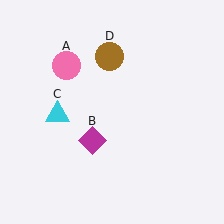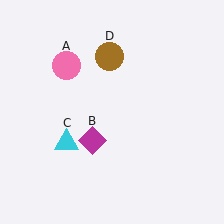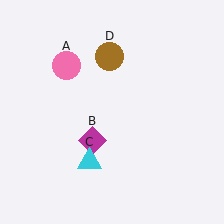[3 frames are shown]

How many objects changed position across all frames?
1 object changed position: cyan triangle (object C).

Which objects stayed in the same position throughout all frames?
Pink circle (object A) and magenta diamond (object B) and brown circle (object D) remained stationary.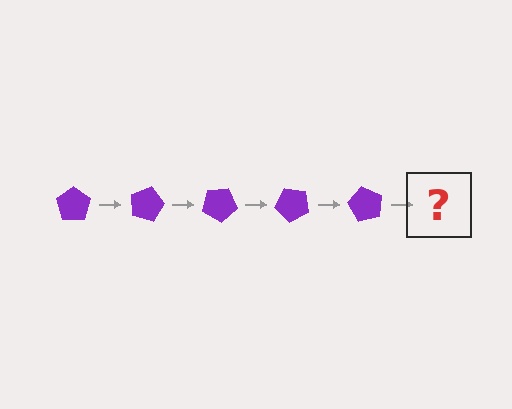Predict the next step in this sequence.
The next step is a purple pentagon rotated 75 degrees.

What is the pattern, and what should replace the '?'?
The pattern is that the pentagon rotates 15 degrees each step. The '?' should be a purple pentagon rotated 75 degrees.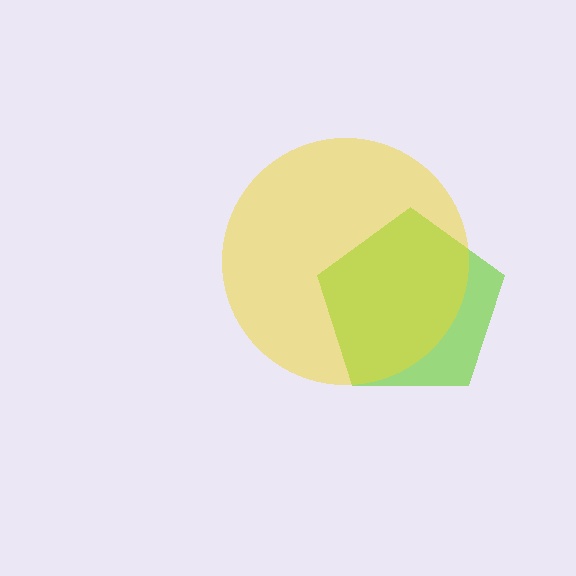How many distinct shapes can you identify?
There are 2 distinct shapes: a lime pentagon, a yellow circle.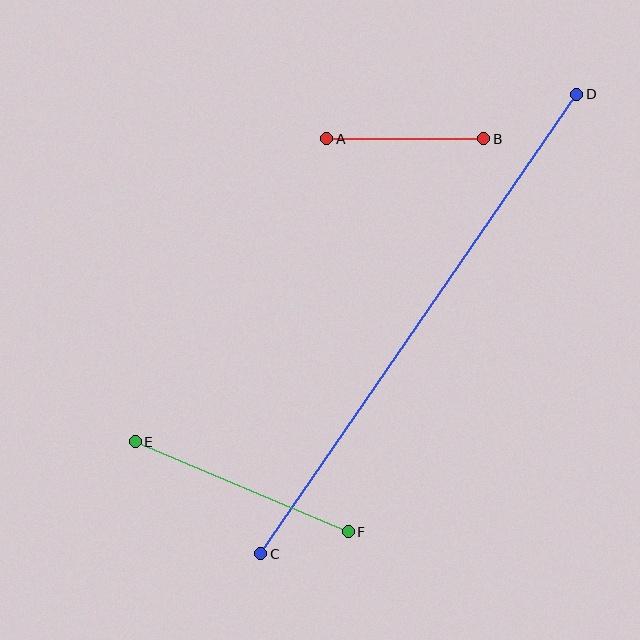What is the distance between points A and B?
The distance is approximately 157 pixels.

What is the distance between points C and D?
The distance is approximately 557 pixels.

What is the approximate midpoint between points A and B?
The midpoint is at approximately (405, 139) pixels.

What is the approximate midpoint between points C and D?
The midpoint is at approximately (419, 324) pixels.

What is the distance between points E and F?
The distance is approximately 231 pixels.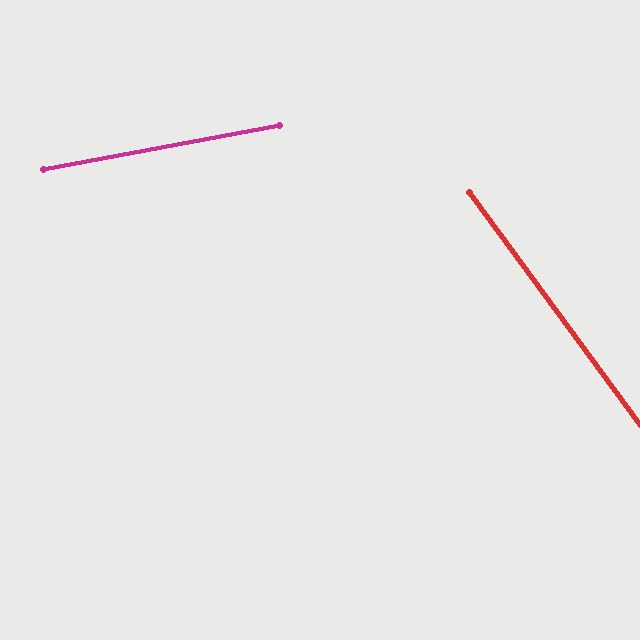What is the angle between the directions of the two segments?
Approximately 64 degrees.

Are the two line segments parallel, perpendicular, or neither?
Neither parallel nor perpendicular — they differ by about 64°.